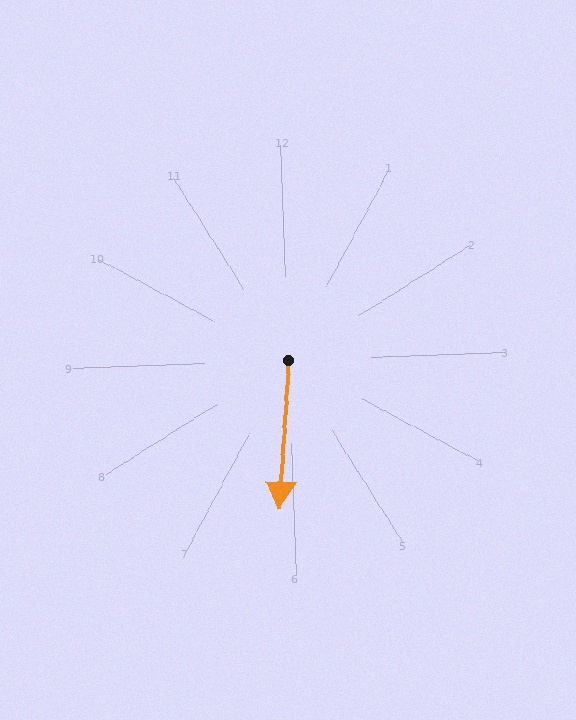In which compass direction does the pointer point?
South.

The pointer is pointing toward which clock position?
Roughly 6 o'clock.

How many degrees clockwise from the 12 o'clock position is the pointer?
Approximately 185 degrees.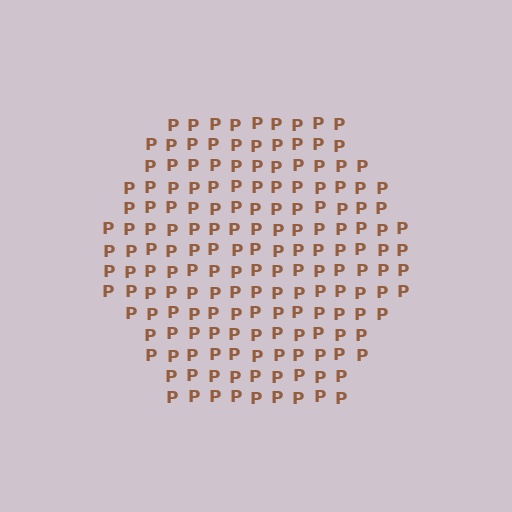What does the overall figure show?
The overall figure shows a hexagon.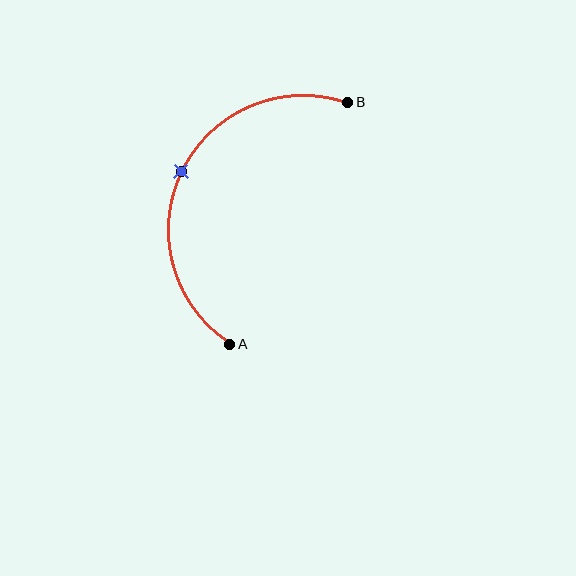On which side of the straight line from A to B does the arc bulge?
The arc bulges to the left of the straight line connecting A and B.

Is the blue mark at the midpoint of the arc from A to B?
Yes. The blue mark lies on the arc at equal arc-length from both A and B — it is the arc midpoint.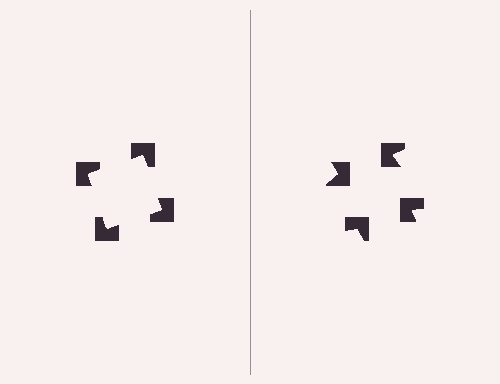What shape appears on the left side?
An illusory square.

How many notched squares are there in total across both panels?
8 — 4 on each side.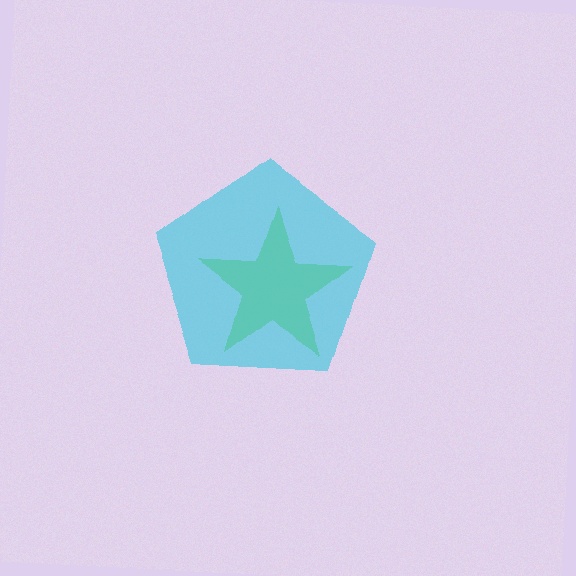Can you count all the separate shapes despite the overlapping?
Yes, there are 2 separate shapes.